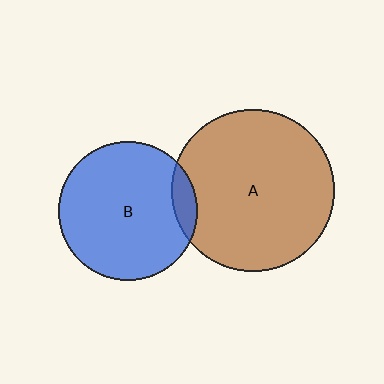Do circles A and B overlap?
Yes.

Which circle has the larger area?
Circle A (brown).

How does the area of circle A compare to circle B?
Approximately 1.4 times.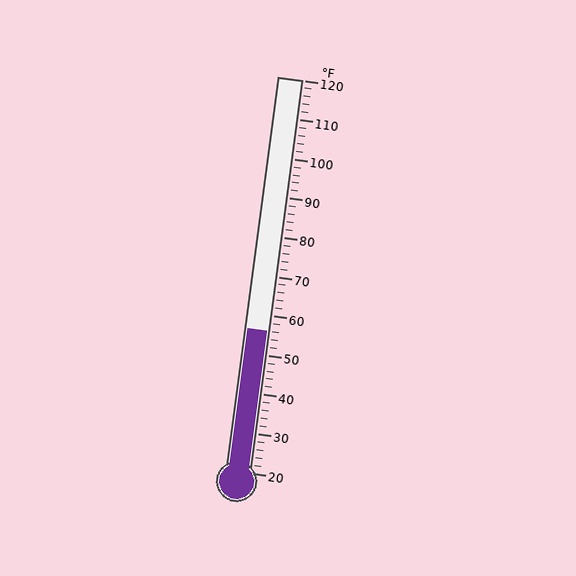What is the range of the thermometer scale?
The thermometer scale ranges from 20°F to 120°F.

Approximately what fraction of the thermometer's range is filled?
The thermometer is filled to approximately 35% of its range.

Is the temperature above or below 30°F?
The temperature is above 30°F.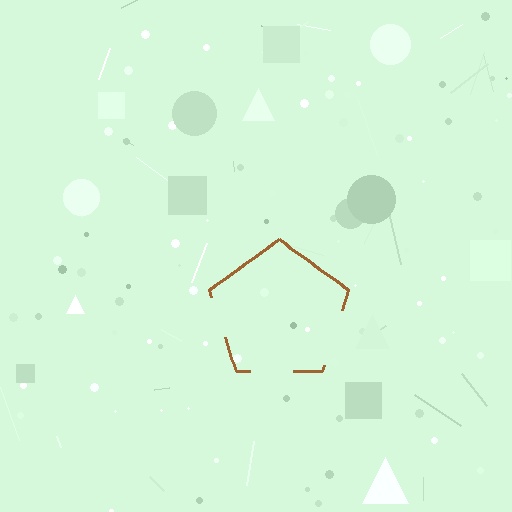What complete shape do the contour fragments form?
The contour fragments form a pentagon.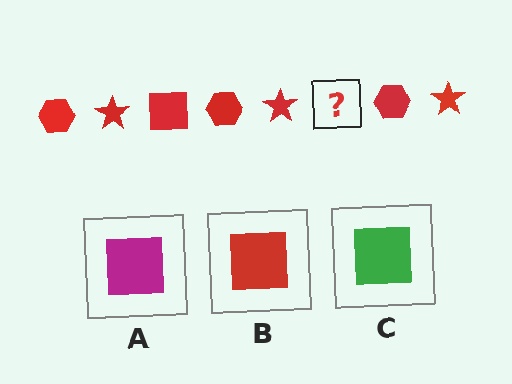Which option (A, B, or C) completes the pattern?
B.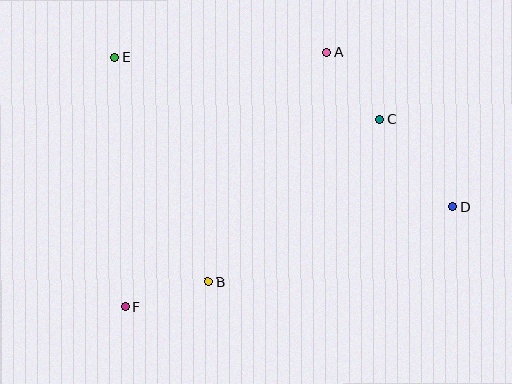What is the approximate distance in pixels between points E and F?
The distance between E and F is approximately 250 pixels.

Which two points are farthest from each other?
Points D and E are farthest from each other.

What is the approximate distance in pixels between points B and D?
The distance between B and D is approximately 256 pixels.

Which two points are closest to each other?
Points A and C are closest to each other.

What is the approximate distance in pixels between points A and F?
The distance between A and F is approximately 325 pixels.